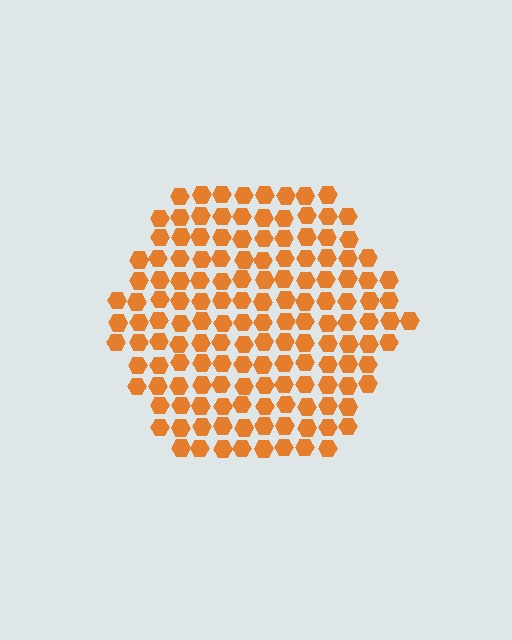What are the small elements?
The small elements are hexagons.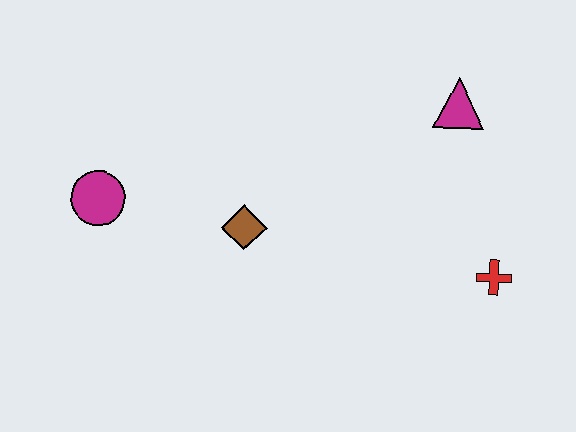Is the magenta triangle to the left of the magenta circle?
No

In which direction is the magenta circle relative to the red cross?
The magenta circle is to the left of the red cross.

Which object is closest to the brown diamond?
The magenta circle is closest to the brown diamond.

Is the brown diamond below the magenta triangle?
Yes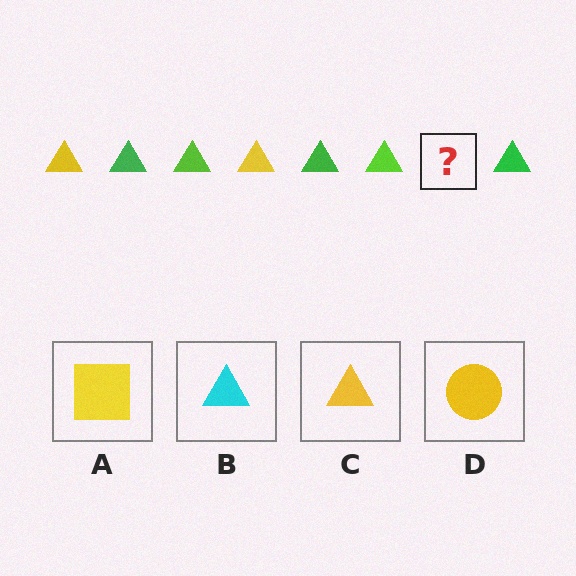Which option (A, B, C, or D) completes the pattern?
C.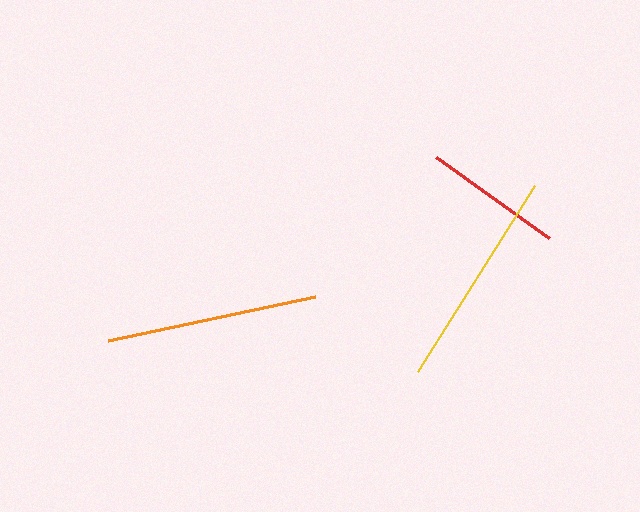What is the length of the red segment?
The red segment is approximately 139 pixels long.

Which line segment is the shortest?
The red line is the shortest at approximately 139 pixels.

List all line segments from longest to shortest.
From longest to shortest: yellow, orange, red.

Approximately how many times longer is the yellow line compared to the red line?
The yellow line is approximately 1.6 times the length of the red line.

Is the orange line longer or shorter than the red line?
The orange line is longer than the red line.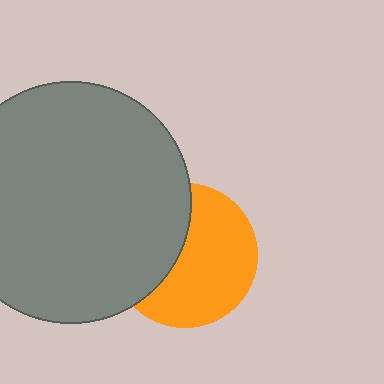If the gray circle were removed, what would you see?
You would see the complete orange circle.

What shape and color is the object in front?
The object in front is a gray circle.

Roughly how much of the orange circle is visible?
About half of it is visible (roughly 60%).